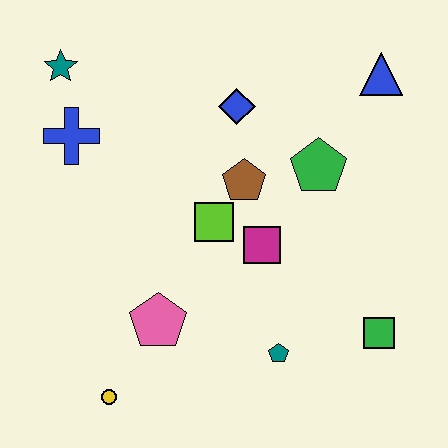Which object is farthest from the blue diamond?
The yellow circle is farthest from the blue diamond.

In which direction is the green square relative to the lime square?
The green square is to the right of the lime square.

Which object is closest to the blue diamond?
The brown pentagon is closest to the blue diamond.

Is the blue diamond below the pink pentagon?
No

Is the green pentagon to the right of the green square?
No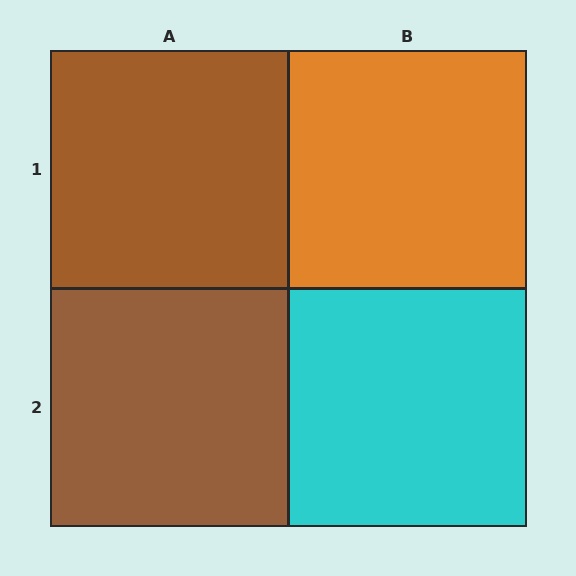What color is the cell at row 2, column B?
Cyan.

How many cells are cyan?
1 cell is cyan.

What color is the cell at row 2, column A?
Brown.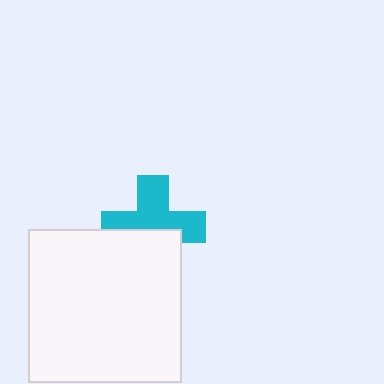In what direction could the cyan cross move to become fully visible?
The cyan cross could move up. That would shift it out from behind the white square entirely.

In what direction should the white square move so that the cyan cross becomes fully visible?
The white square should move down. That is the shortest direction to clear the overlap and leave the cyan cross fully visible.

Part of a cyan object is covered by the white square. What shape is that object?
It is a cross.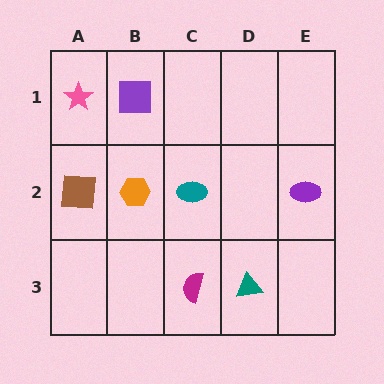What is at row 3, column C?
A magenta semicircle.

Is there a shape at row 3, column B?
No, that cell is empty.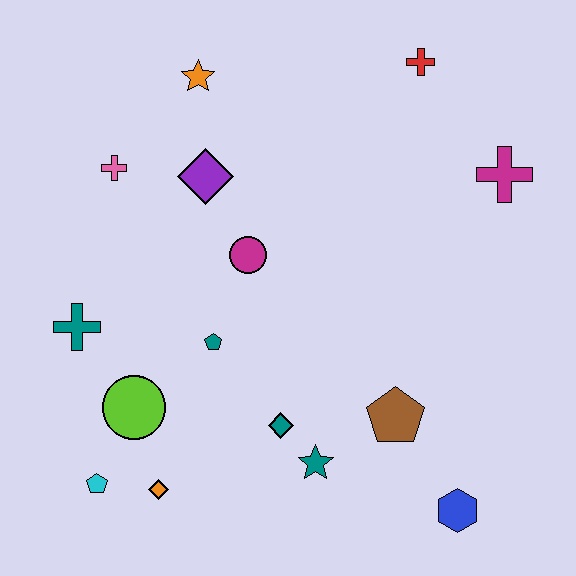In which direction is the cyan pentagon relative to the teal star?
The cyan pentagon is to the left of the teal star.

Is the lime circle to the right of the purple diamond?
No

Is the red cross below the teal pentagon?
No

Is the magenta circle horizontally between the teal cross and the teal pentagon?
No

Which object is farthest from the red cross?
The cyan pentagon is farthest from the red cross.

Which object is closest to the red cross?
The magenta cross is closest to the red cross.